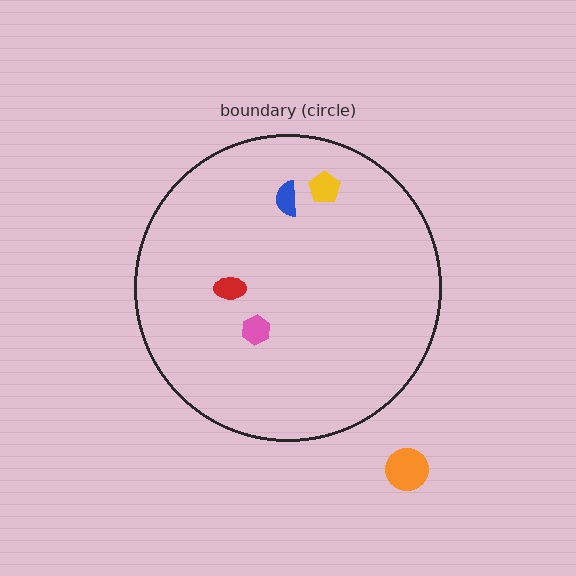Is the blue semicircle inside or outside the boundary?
Inside.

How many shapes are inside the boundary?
4 inside, 1 outside.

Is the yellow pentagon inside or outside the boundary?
Inside.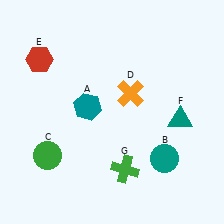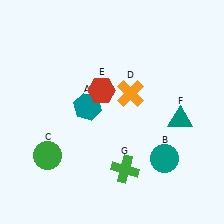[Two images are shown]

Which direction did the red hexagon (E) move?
The red hexagon (E) moved right.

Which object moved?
The red hexagon (E) moved right.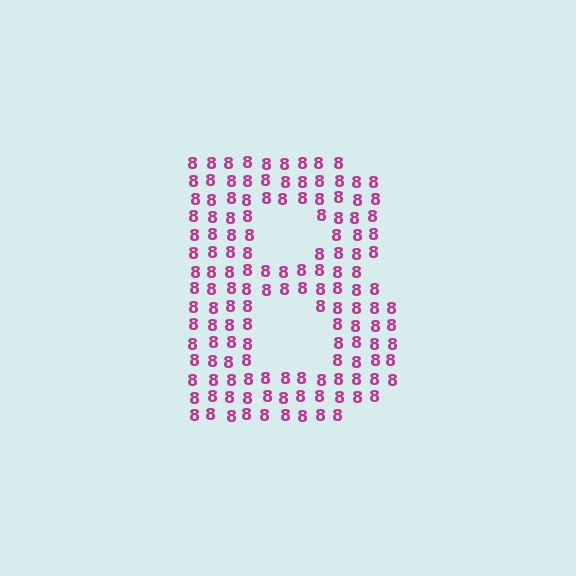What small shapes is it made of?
It is made of small digit 8's.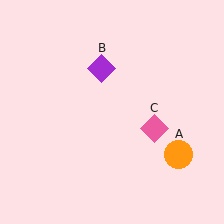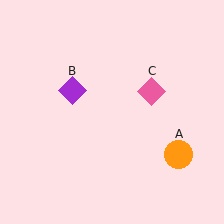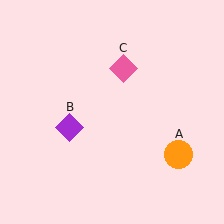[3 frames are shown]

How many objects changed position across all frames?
2 objects changed position: purple diamond (object B), pink diamond (object C).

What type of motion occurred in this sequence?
The purple diamond (object B), pink diamond (object C) rotated counterclockwise around the center of the scene.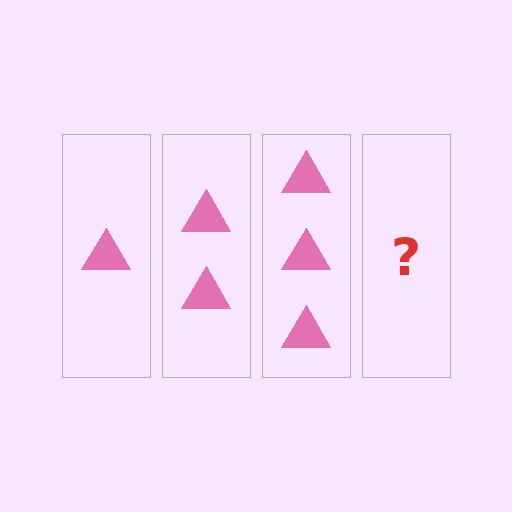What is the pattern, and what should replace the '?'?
The pattern is that each step adds one more triangle. The '?' should be 4 triangles.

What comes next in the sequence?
The next element should be 4 triangles.